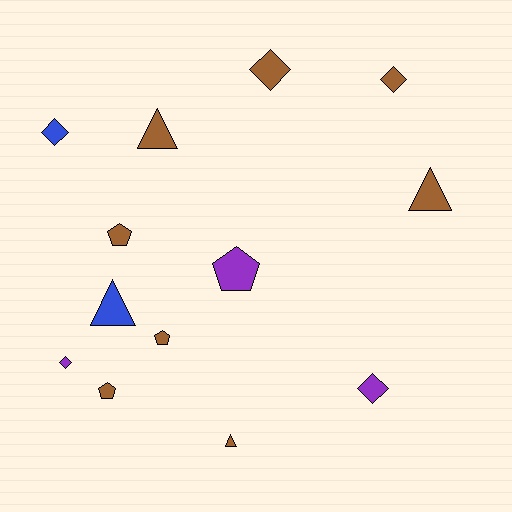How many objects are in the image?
There are 13 objects.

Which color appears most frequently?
Brown, with 8 objects.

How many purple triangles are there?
There are no purple triangles.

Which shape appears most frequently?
Diamond, with 5 objects.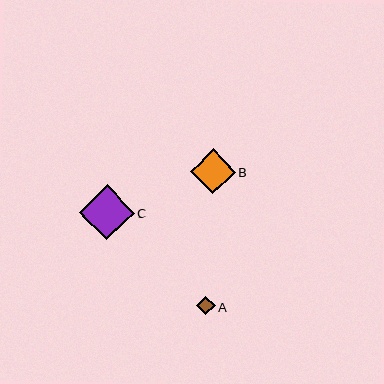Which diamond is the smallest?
Diamond A is the smallest with a size of approximately 18 pixels.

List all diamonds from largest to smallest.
From largest to smallest: C, B, A.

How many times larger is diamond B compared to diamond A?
Diamond B is approximately 2.4 times the size of diamond A.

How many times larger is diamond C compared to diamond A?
Diamond C is approximately 3.0 times the size of diamond A.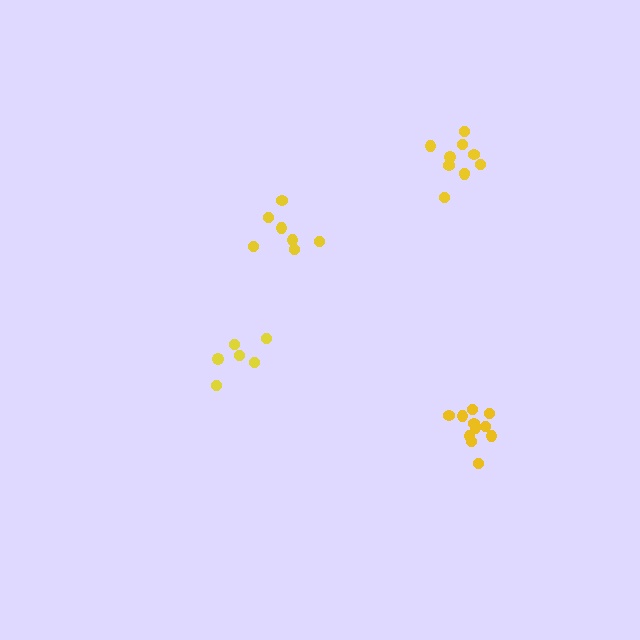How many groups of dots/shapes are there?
There are 4 groups.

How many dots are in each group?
Group 1: 6 dots, Group 2: 11 dots, Group 3: 7 dots, Group 4: 10 dots (34 total).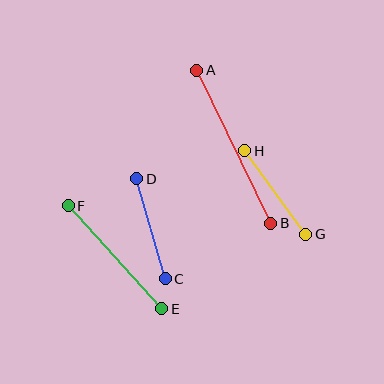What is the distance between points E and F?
The distance is approximately 139 pixels.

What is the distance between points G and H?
The distance is approximately 103 pixels.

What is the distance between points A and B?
The distance is approximately 170 pixels.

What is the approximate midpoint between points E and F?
The midpoint is at approximately (115, 257) pixels.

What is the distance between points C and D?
The distance is approximately 104 pixels.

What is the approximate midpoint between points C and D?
The midpoint is at approximately (151, 229) pixels.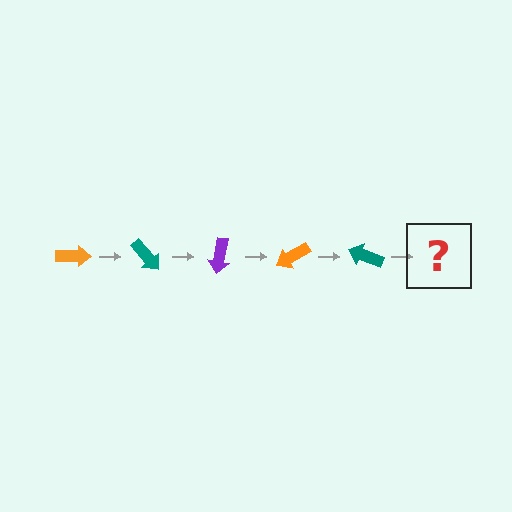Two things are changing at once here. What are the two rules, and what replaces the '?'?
The two rules are that it rotates 50 degrees each step and the color cycles through orange, teal, and purple. The '?' should be a purple arrow, rotated 250 degrees from the start.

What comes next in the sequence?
The next element should be a purple arrow, rotated 250 degrees from the start.